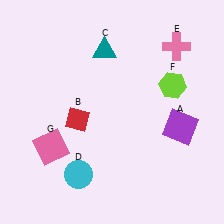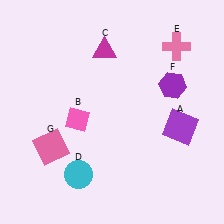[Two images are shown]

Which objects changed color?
B changed from red to pink. C changed from teal to magenta. F changed from lime to purple.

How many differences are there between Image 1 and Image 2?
There are 3 differences between the two images.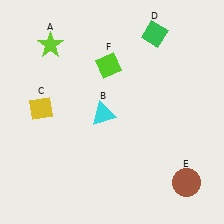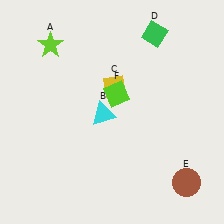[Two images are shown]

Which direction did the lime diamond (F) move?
The lime diamond (F) moved down.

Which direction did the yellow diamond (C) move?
The yellow diamond (C) moved right.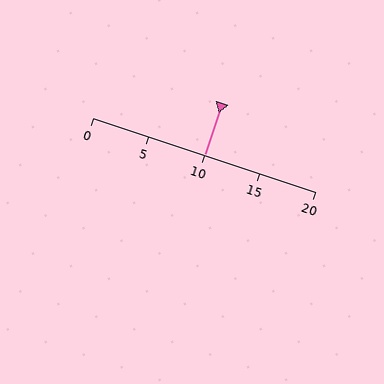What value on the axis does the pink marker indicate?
The marker indicates approximately 10.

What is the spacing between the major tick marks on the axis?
The major ticks are spaced 5 apart.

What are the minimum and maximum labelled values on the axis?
The axis runs from 0 to 20.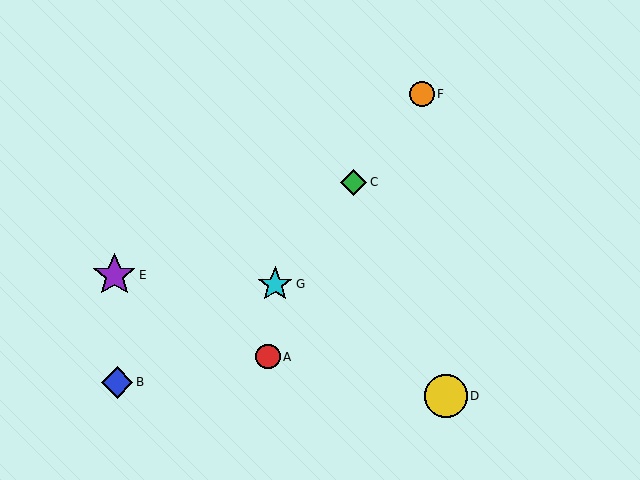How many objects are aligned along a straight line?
3 objects (C, F, G) are aligned along a straight line.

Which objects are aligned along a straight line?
Objects C, F, G are aligned along a straight line.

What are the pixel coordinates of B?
Object B is at (117, 382).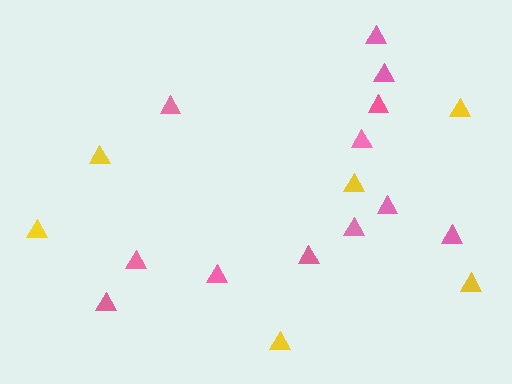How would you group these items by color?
There are 2 groups: one group of pink triangles (12) and one group of yellow triangles (6).